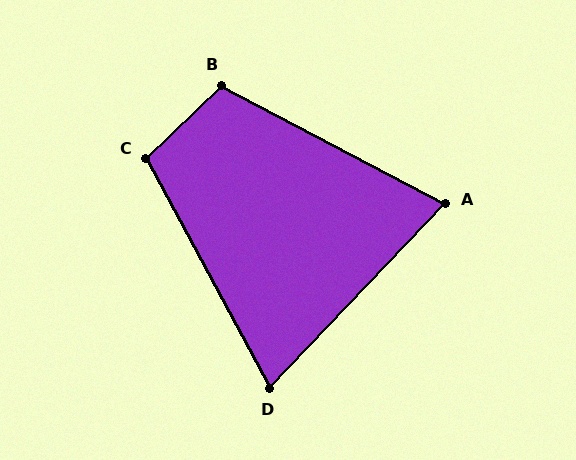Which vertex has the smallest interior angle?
D, at approximately 72 degrees.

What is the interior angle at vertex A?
Approximately 74 degrees (acute).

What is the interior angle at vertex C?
Approximately 106 degrees (obtuse).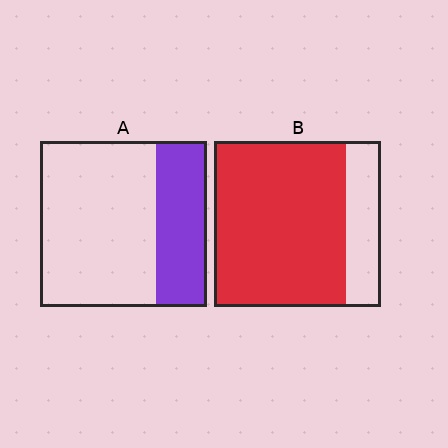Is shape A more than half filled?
No.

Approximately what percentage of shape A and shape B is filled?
A is approximately 30% and B is approximately 80%.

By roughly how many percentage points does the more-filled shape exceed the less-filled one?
By roughly 50 percentage points (B over A).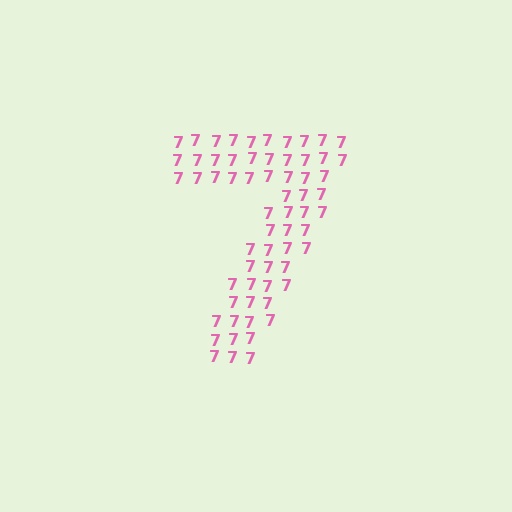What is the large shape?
The large shape is the digit 7.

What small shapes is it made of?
It is made of small digit 7's.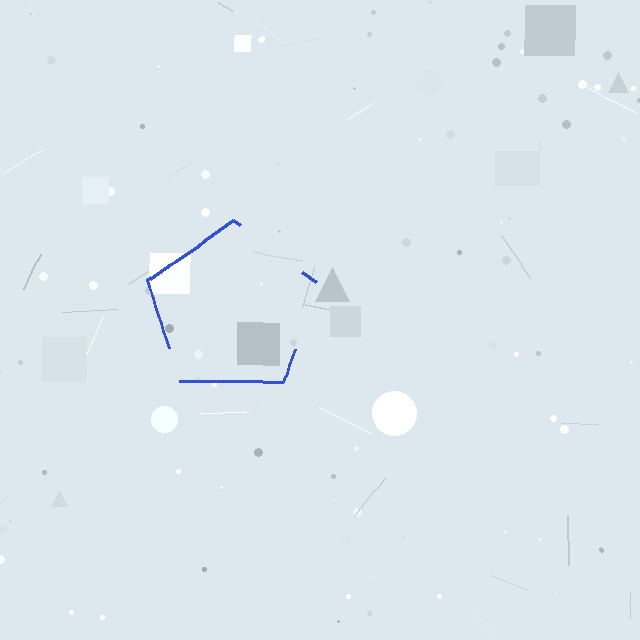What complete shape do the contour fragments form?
The contour fragments form a pentagon.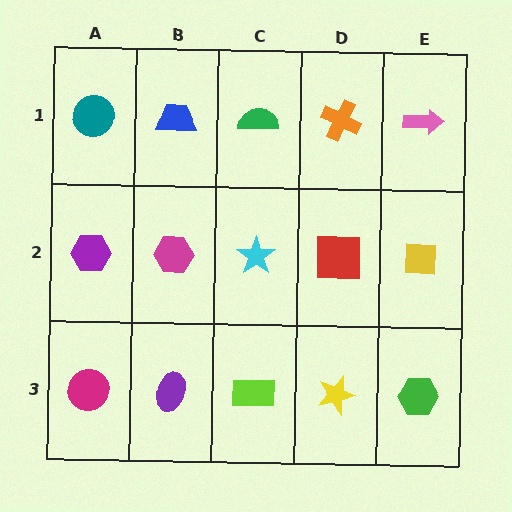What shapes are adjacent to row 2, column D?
An orange cross (row 1, column D), a yellow star (row 3, column D), a cyan star (row 2, column C), a yellow square (row 2, column E).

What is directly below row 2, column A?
A magenta circle.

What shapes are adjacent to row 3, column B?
A magenta hexagon (row 2, column B), a magenta circle (row 3, column A), a lime rectangle (row 3, column C).